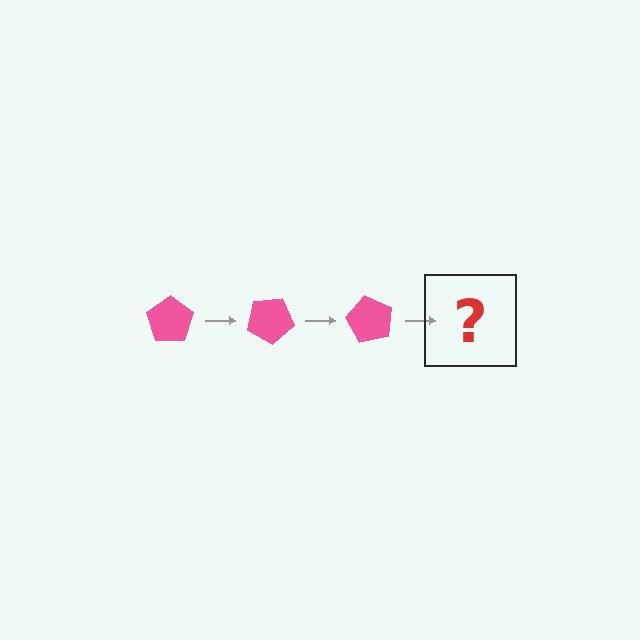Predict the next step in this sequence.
The next step is a pink pentagon rotated 90 degrees.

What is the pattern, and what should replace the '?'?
The pattern is that the pentagon rotates 30 degrees each step. The '?' should be a pink pentagon rotated 90 degrees.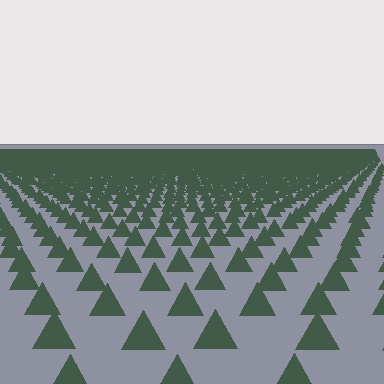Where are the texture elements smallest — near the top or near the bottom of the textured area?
Near the top.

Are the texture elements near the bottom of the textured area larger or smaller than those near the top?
Larger. Near the bottom, elements are closer to the viewer and appear at a bigger on-screen size.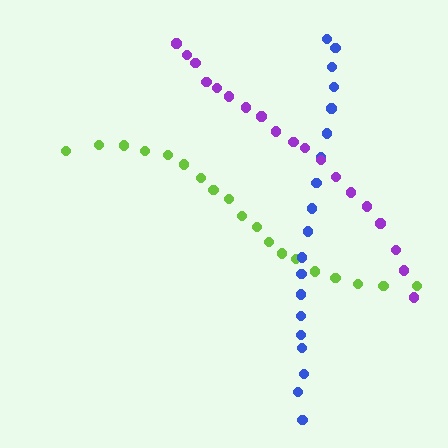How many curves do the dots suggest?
There are 3 distinct paths.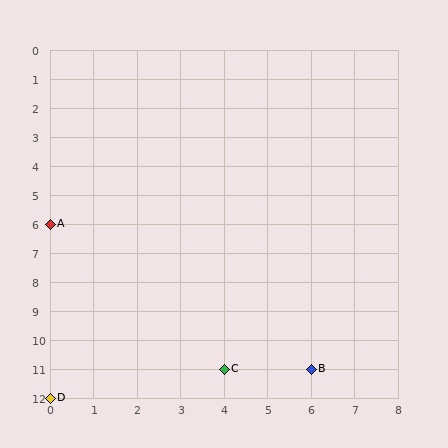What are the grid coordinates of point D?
Point D is at grid coordinates (0, 12).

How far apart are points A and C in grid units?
Points A and C are 4 columns and 5 rows apart (about 6.4 grid units diagonally).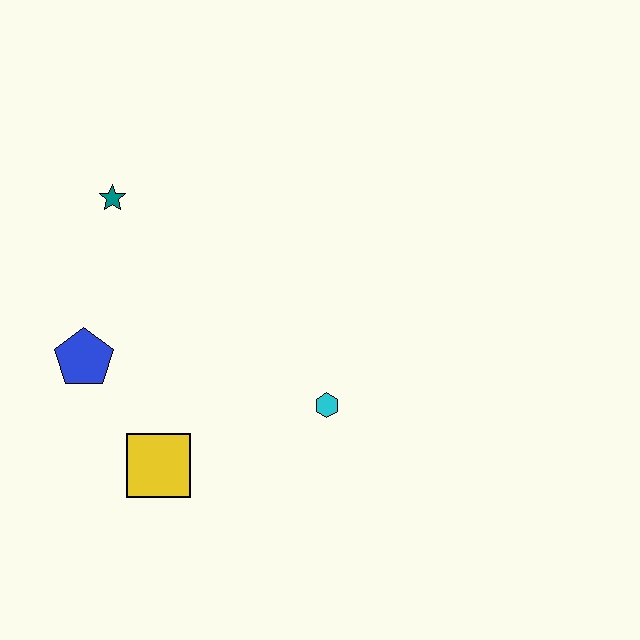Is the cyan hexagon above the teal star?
No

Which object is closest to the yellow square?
The blue pentagon is closest to the yellow square.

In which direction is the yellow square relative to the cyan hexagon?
The yellow square is to the left of the cyan hexagon.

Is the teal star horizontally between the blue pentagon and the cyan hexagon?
Yes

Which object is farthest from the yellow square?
The teal star is farthest from the yellow square.